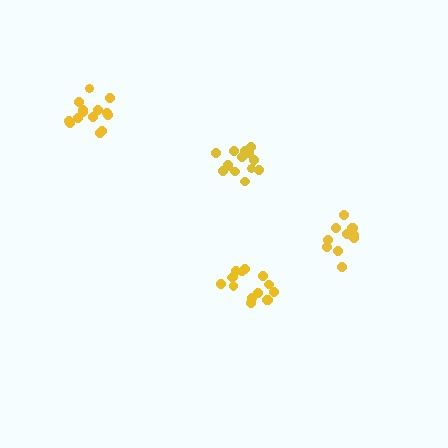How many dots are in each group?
Group 1: 11 dots, Group 2: 14 dots, Group 3: 14 dots, Group 4: 15 dots (54 total).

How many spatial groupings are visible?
There are 4 spatial groupings.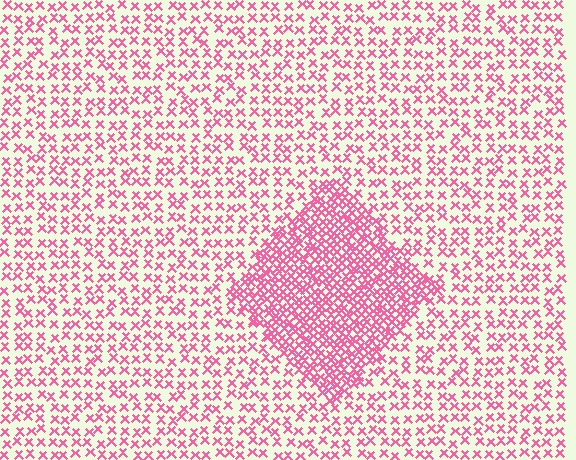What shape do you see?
I see a diamond.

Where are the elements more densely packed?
The elements are more densely packed inside the diamond boundary.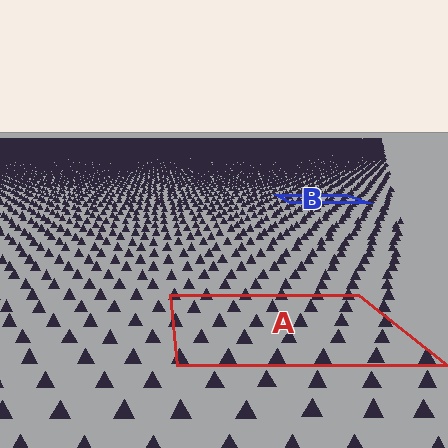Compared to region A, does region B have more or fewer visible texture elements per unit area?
Region B has more texture elements per unit area — they are packed more densely because it is farther away.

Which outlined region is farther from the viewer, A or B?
Region B is farther from the viewer — the texture elements inside it appear smaller and more densely packed.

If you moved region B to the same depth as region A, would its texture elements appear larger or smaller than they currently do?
They would appear larger. At a closer depth, the same texture elements are projected at a bigger on-screen size.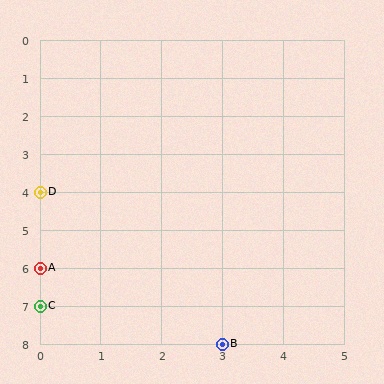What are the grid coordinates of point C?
Point C is at grid coordinates (0, 7).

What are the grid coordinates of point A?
Point A is at grid coordinates (0, 6).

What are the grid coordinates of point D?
Point D is at grid coordinates (0, 4).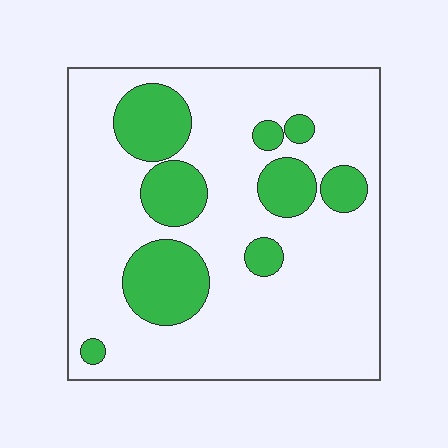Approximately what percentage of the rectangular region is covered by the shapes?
Approximately 25%.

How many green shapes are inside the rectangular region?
9.